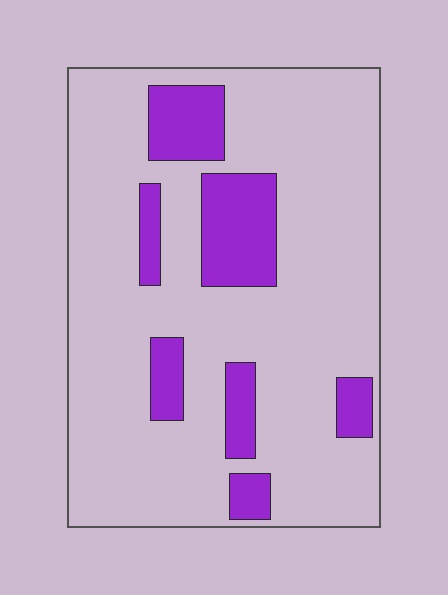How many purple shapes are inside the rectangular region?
7.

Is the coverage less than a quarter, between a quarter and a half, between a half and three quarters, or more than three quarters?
Less than a quarter.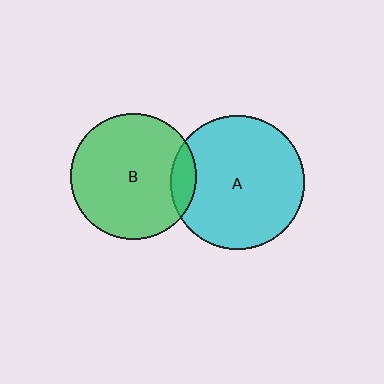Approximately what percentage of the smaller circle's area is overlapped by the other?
Approximately 10%.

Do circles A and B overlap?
Yes.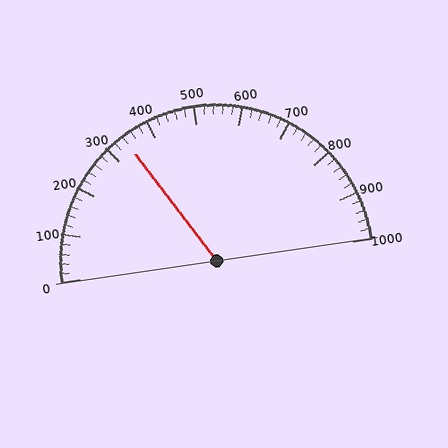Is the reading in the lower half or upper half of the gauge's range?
The reading is in the lower half of the range (0 to 1000).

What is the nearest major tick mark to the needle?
The nearest major tick mark is 300.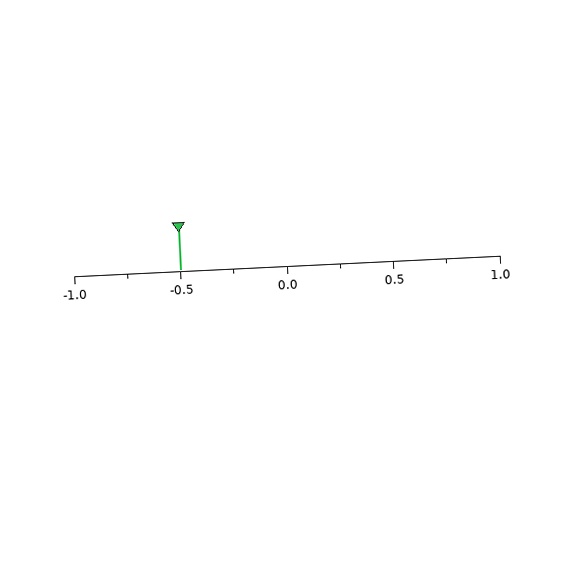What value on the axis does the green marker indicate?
The marker indicates approximately -0.5.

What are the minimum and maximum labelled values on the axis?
The axis runs from -1.0 to 1.0.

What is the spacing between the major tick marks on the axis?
The major ticks are spaced 0.5 apart.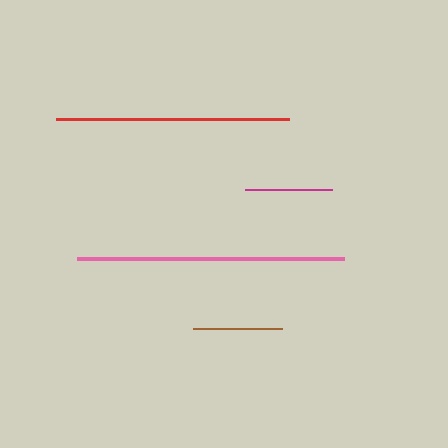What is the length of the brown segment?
The brown segment is approximately 90 pixels long.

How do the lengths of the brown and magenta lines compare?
The brown and magenta lines are approximately the same length.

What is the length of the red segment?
The red segment is approximately 233 pixels long.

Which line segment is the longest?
The pink line is the longest at approximately 266 pixels.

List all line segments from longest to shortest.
From longest to shortest: pink, red, brown, magenta.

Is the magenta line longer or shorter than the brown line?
The brown line is longer than the magenta line.